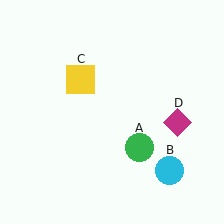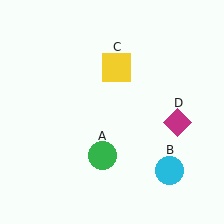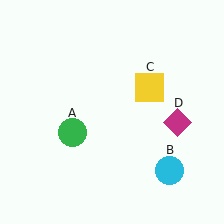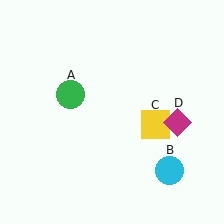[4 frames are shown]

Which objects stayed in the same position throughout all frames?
Cyan circle (object B) and magenta diamond (object D) remained stationary.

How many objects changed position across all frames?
2 objects changed position: green circle (object A), yellow square (object C).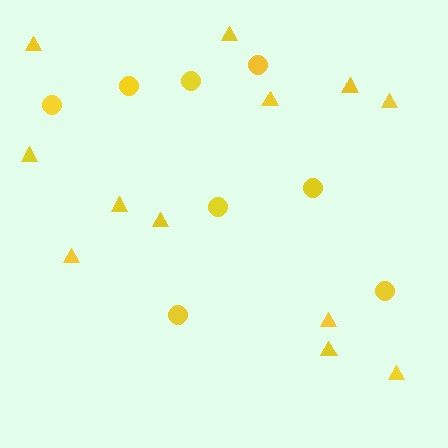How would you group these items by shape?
There are 2 groups: one group of triangles (12) and one group of circles (8).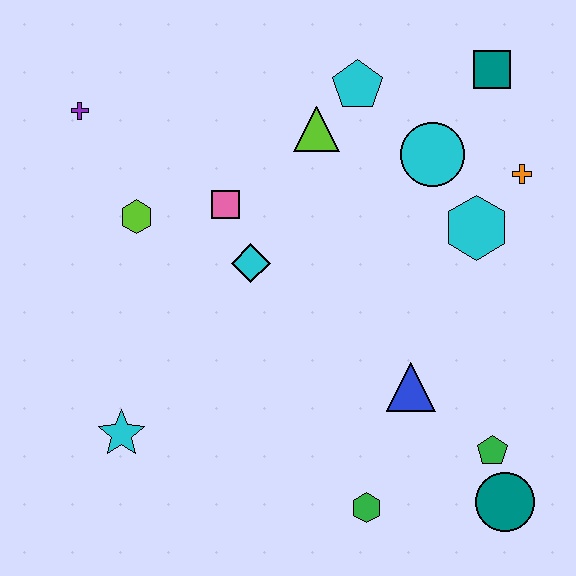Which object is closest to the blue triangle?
The green pentagon is closest to the blue triangle.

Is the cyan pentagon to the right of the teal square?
No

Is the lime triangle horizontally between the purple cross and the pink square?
No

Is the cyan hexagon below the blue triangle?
No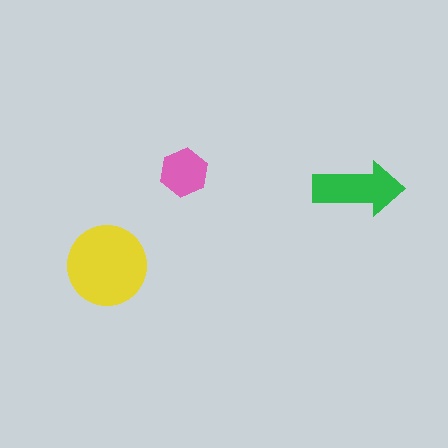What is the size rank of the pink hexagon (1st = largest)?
3rd.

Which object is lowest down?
The yellow circle is bottommost.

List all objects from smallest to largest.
The pink hexagon, the green arrow, the yellow circle.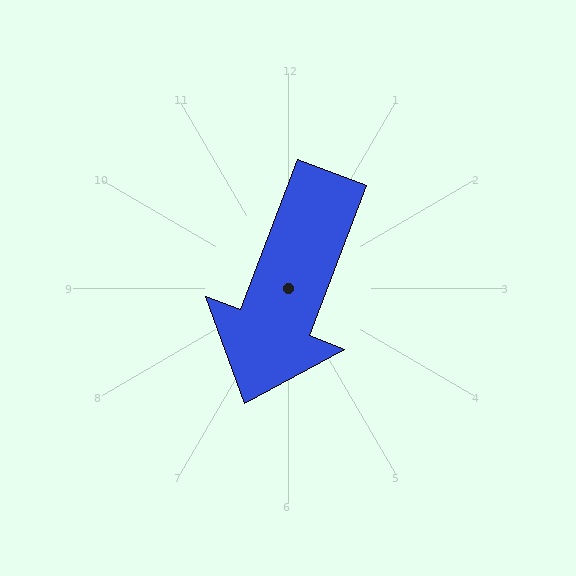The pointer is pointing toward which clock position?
Roughly 7 o'clock.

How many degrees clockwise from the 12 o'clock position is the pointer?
Approximately 201 degrees.